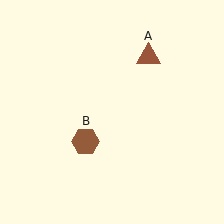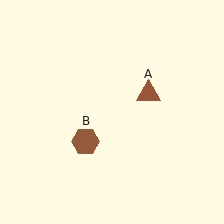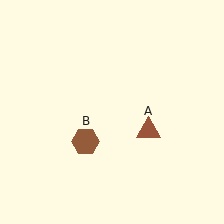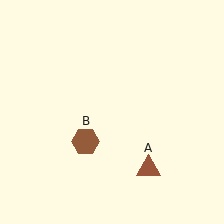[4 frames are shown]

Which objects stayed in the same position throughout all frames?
Brown hexagon (object B) remained stationary.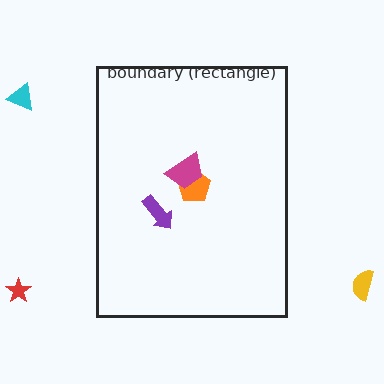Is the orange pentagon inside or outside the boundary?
Inside.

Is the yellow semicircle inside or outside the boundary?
Outside.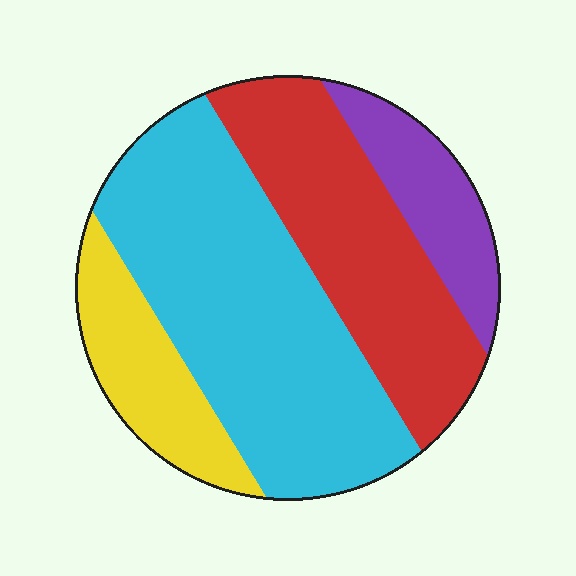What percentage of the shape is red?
Red takes up about one quarter (1/4) of the shape.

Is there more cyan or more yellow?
Cyan.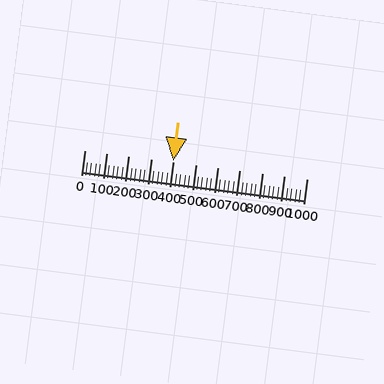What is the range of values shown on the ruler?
The ruler shows values from 0 to 1000.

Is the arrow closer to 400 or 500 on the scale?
The arrow is closer to 400.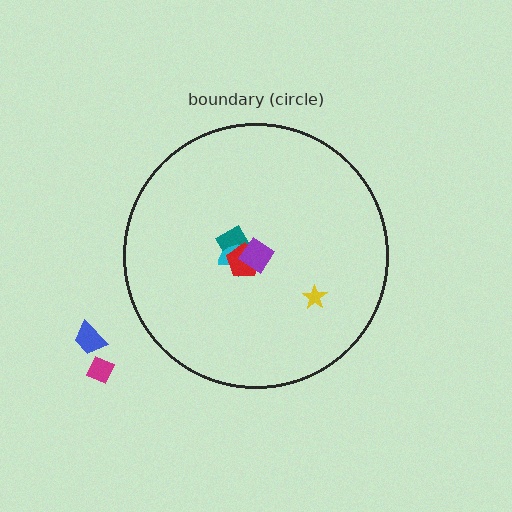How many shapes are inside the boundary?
5 inside, 2 outside.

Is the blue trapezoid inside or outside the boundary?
Outside.